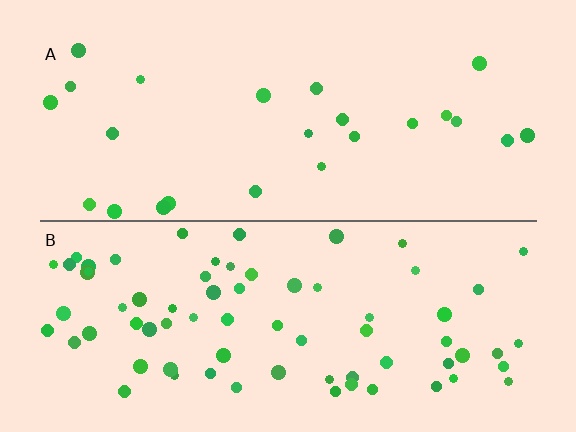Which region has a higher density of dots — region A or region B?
B (the bottom).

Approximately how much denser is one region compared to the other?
Approximately 3.0× — region B over region A.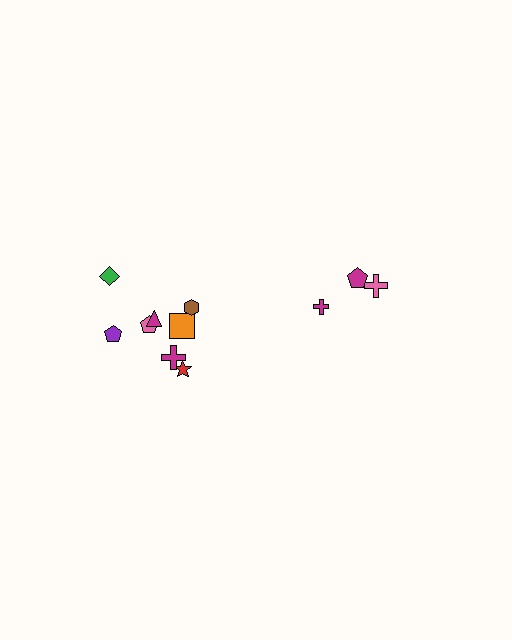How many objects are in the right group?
There are 3 objects.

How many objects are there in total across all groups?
There are 11 objects.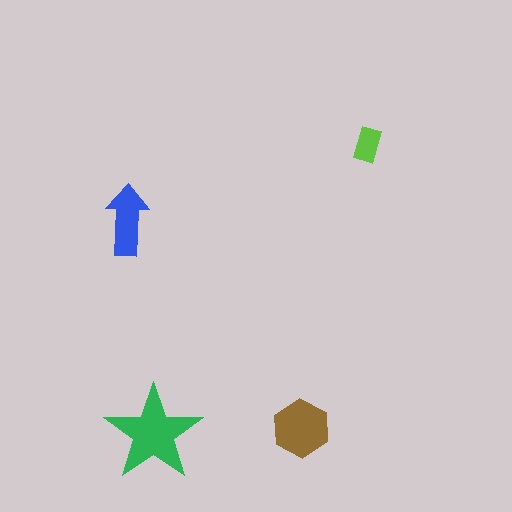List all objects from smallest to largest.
The lime rectangle, the blue arrow, the brown hexagon, the green star.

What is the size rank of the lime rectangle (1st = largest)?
4th.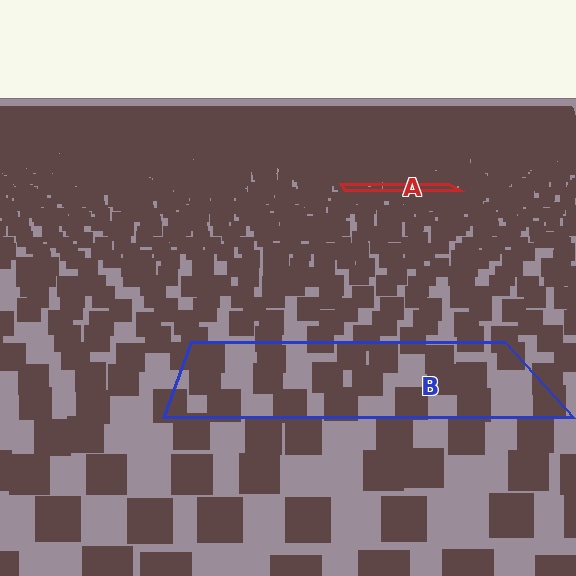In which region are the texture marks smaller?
The texture marks are smaller in region A, because it is farther away.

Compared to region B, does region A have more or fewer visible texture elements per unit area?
Region A has more texture elements per unit area — they are packed more densely because it is farther away.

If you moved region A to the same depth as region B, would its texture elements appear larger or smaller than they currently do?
They would appear larger. At a closer depth, the same texture elements are projected at a bigger on-screen size.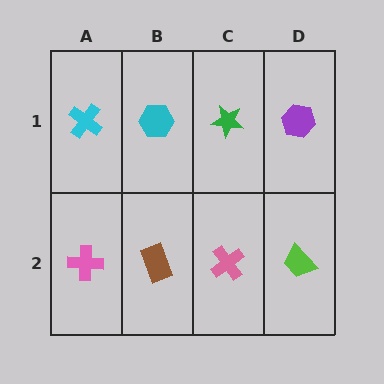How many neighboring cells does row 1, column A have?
2.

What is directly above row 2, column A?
A cyan cross.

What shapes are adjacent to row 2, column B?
A cyan hexagon (row 1, column B), a pink cross (row 2, column A), a pink cross (row 2, column C).